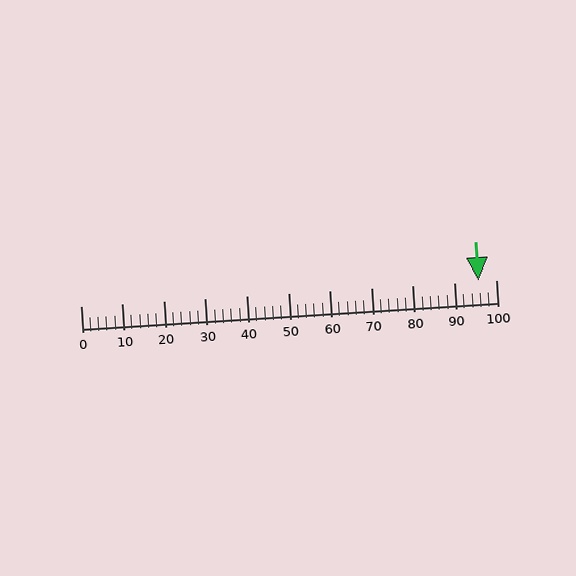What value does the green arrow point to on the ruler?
The green arrow points to approximately 96.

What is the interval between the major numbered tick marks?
The major tick marks are spaced 10 units apart.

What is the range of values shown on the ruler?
The ruler shows values from 0 to 100.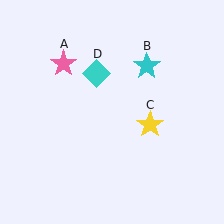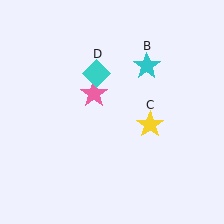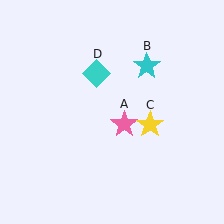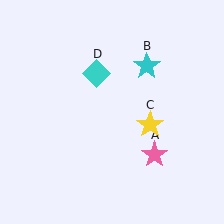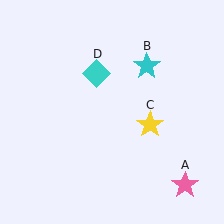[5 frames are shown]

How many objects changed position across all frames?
1 object changed position: pink star (object A).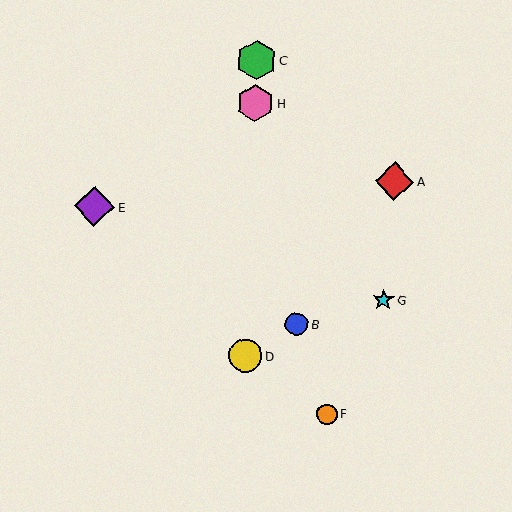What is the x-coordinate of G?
Object G is at x≈383.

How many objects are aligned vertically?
3 objects (C, D, H) are aligned vertically.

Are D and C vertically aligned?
Yes, both are at x≈245.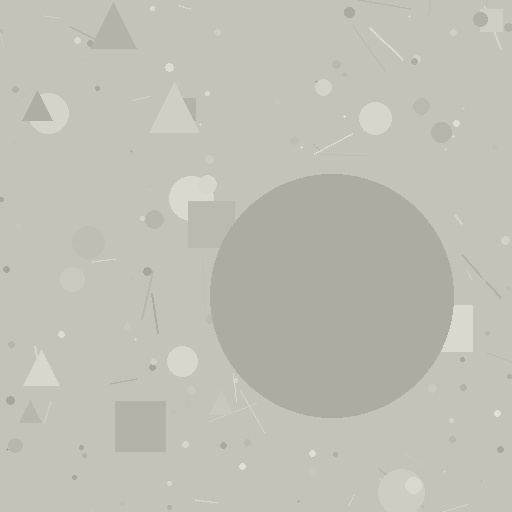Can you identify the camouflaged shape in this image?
The camouflaged shape is a circle.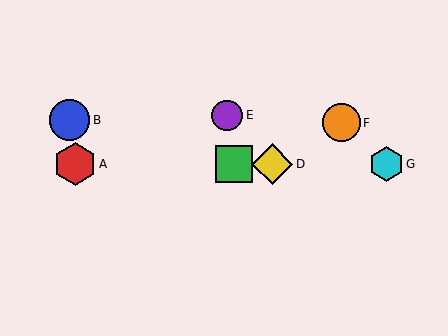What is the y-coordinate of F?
Object F is at y≈123.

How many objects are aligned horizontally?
4 objects (A, C, D, G) are aligned horizontally.